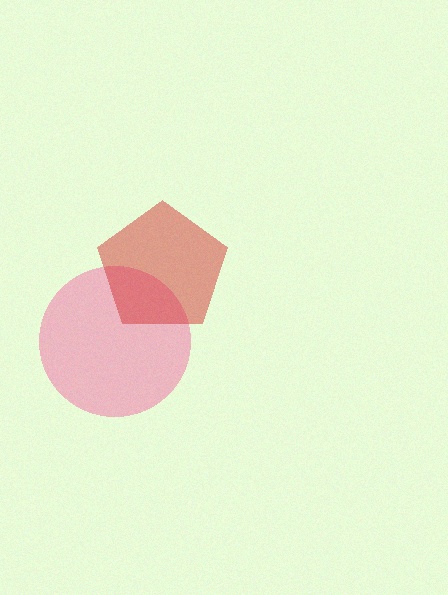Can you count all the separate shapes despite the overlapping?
Yes, there are 2 separate shapes.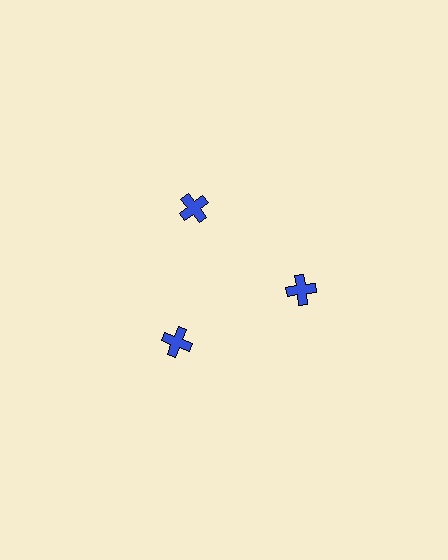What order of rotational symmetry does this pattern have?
This pattern has 3-fold rotational symmetry.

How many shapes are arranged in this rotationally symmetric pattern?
There are 3 shapes, arranged in 3 groups of 1.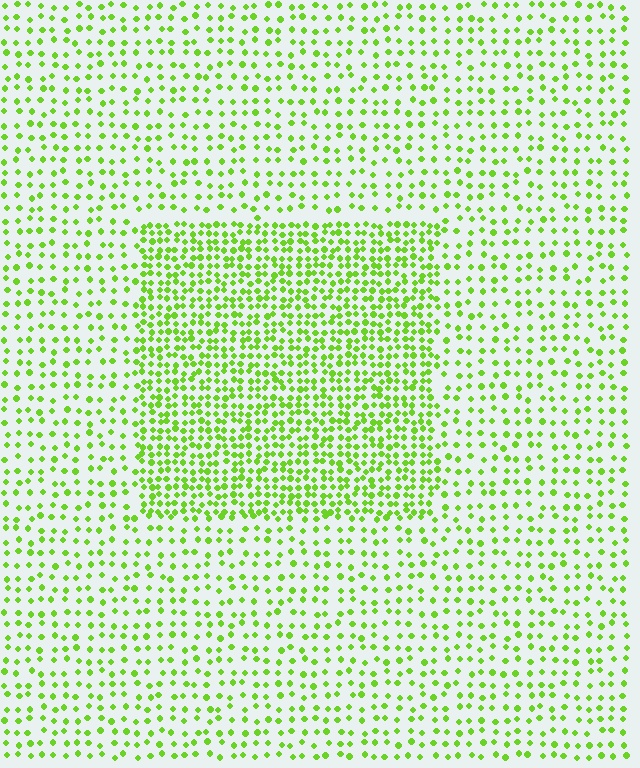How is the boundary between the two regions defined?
The boundary is defined by a change in element density (approximately 2.1x ratio). All elements are the same color, size, and shape.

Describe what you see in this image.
The image contains small lime elements arranged at two different densities. A rectangle-shaped region is visible where the elements are more densely packed than the surrounding area.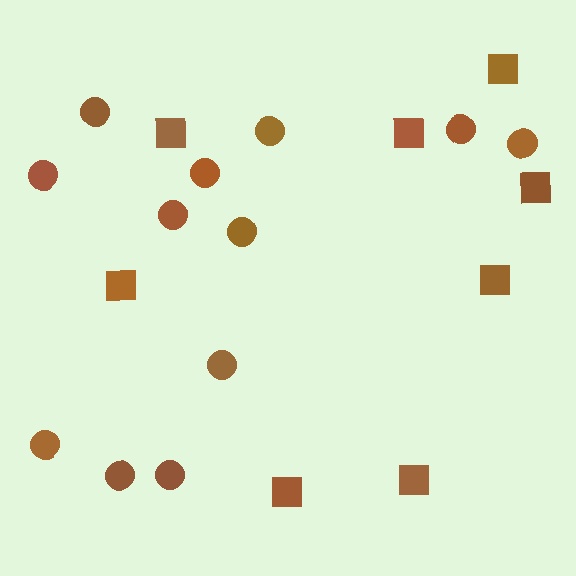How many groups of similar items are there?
There are 2 groups: one group of circles (12) and one group of squares (8).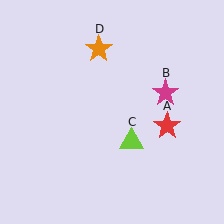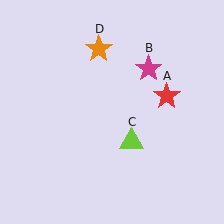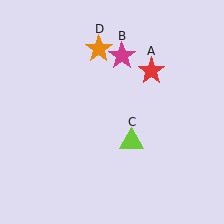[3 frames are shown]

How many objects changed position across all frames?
2 objects changed position: red star (object A), magenta star (object B).